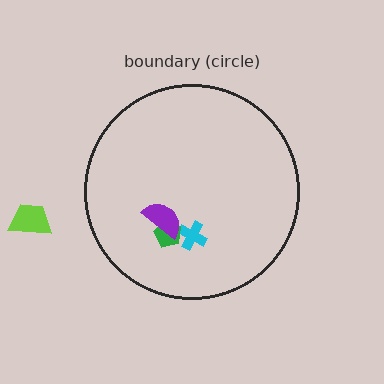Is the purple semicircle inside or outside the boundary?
Inside.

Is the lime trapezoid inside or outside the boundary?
Outside.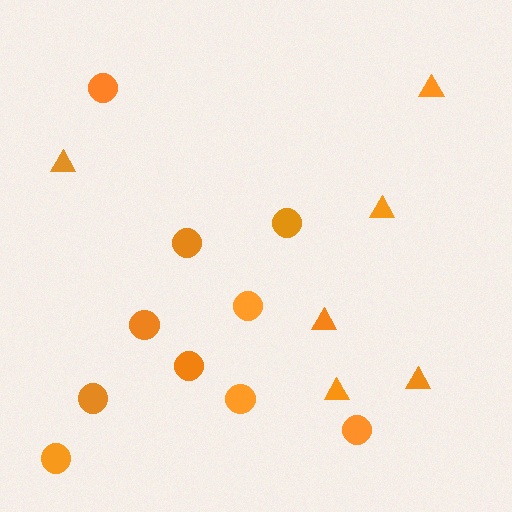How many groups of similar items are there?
There are 2 groups: one group of triangles (6) and one group of circles (10).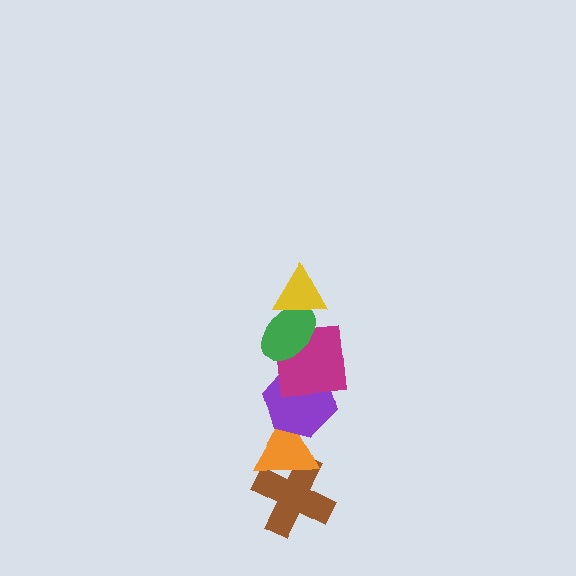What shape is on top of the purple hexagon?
The magenta square is on top of the purple hexagon.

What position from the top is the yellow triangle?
The yellow triangle is 1st from the top.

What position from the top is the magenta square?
The magenta square is 3rd from the top.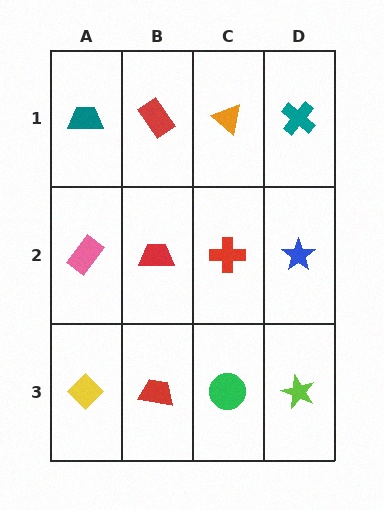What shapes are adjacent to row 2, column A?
A teal trapezoid (row 1, column A), a yellow diamond (row 3, column A), a red trapezoid (row 2, column B).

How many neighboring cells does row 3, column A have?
2.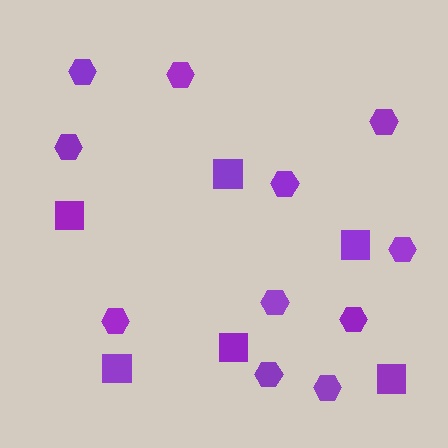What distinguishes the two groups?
There are 2 groups: one group of squares (6) and one group of hexagons (11).